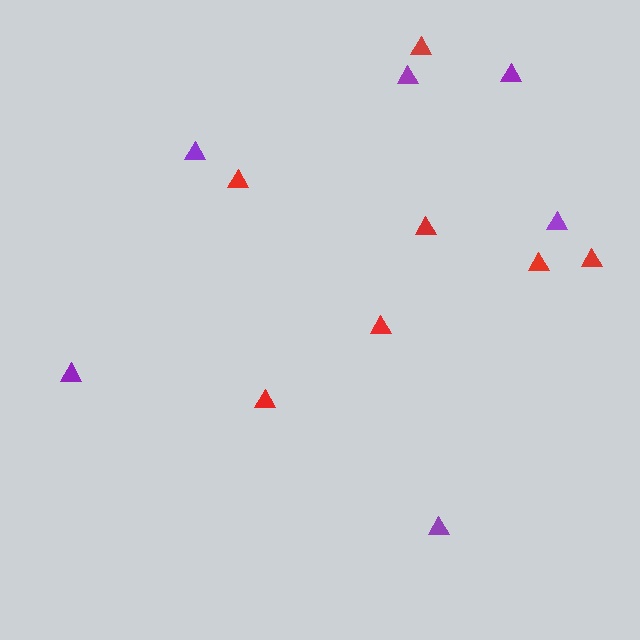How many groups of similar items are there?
There are 2 groups: one group of red triangles (7) and one group of purple triangles (6).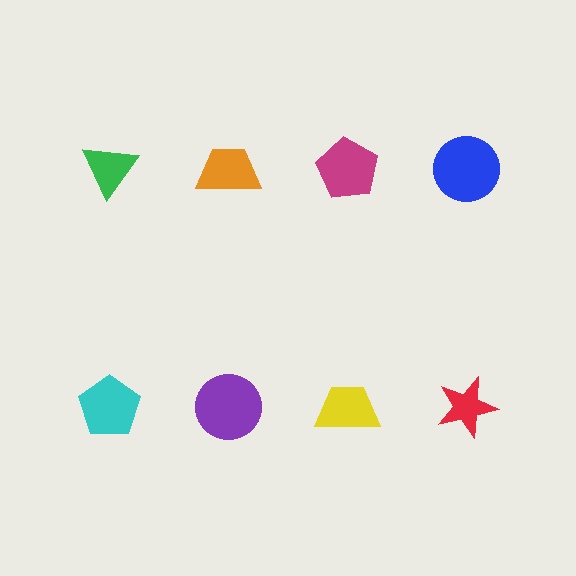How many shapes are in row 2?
4 shapes.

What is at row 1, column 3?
A magenta pentagon.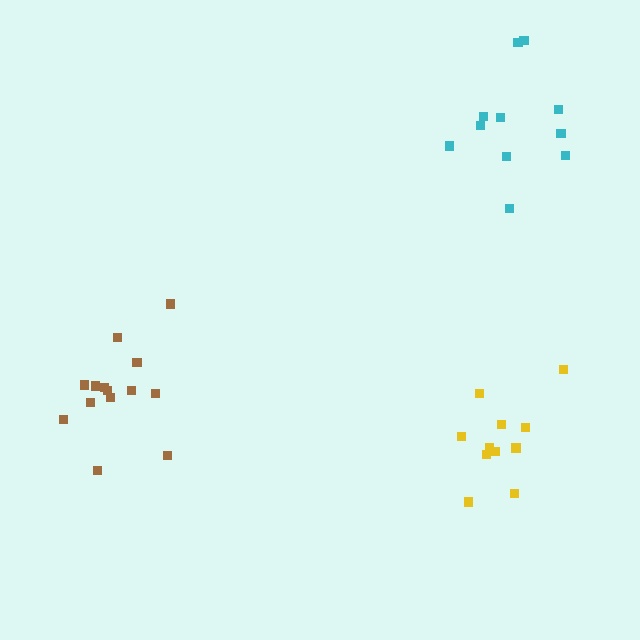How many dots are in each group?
Group 1: 11 dots, Group 2: 11 dots, Group 3: 14 dots (36 total).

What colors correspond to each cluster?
The clusters are colored: cyan, yellow, brown.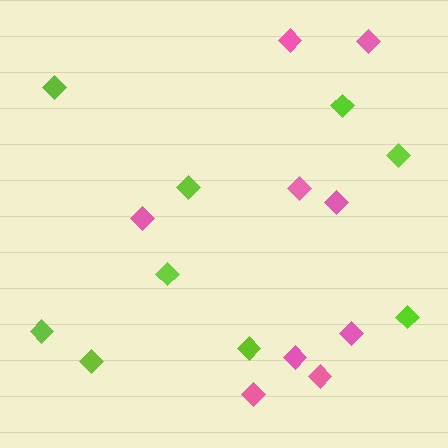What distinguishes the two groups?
There are 2 groups: one group of lime diamonds (9) and one group of pink diamonds (9).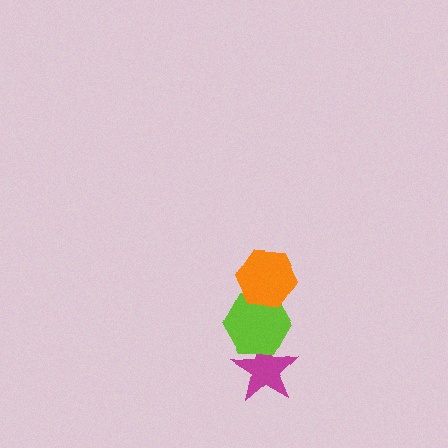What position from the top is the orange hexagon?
The orange hexagon is 1st from the top.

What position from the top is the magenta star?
The magenta star is 3rd from the top.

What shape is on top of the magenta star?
The lime hexagon is on top of the magenta star.